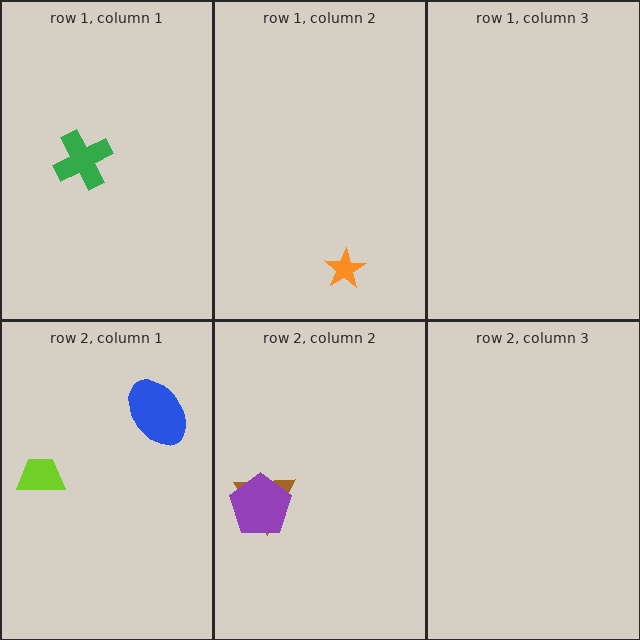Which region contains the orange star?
The row 1, column 2 region.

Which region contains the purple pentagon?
The row 2, column 2 region.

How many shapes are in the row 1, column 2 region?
1.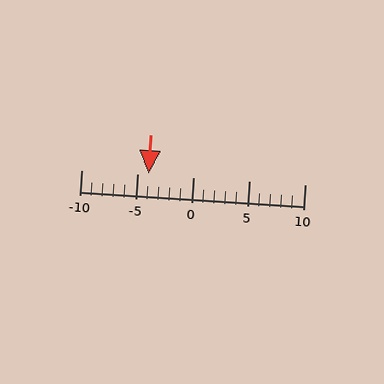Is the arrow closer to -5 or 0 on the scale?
The arrow is closer to -5.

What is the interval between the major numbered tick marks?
The major tick marks are spaced 5 units apart.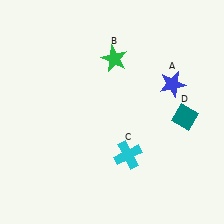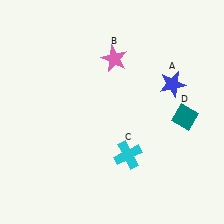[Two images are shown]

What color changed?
The star (B) changed from green in Image 1 to pink in Image 2.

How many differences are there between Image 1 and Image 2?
There is 1 difference between the two images.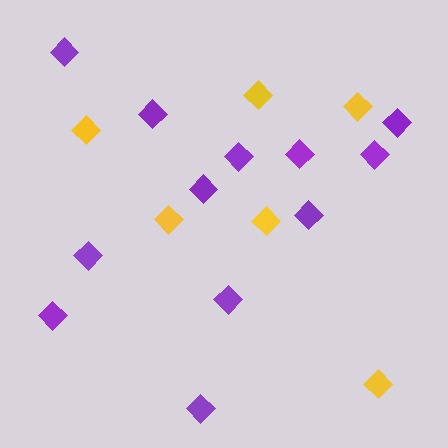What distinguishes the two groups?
There are 2 groups: one group of purple diamonds (12) and one group of yellow diamonds (6).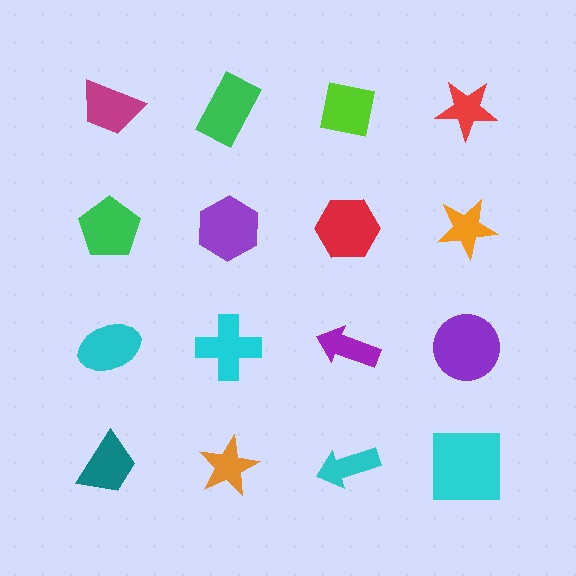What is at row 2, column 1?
A green pentagon.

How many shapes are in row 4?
4 shapes.